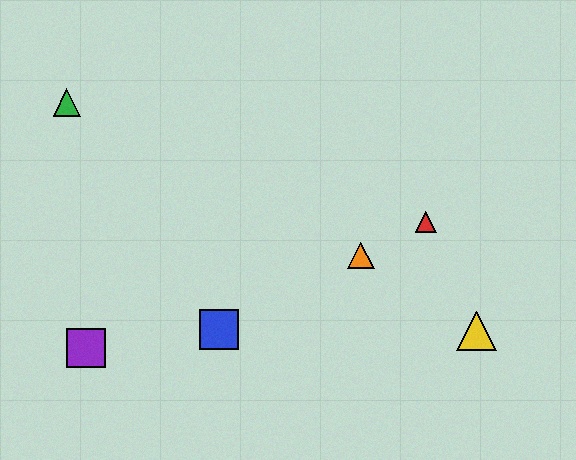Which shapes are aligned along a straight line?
The red triangle, the blue square, the orange triangle are aligned along a straight line.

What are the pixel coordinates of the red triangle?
The red triangle is at (426, 222).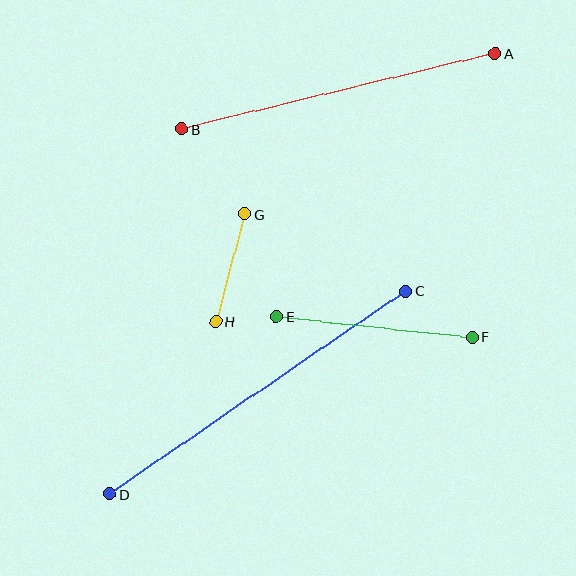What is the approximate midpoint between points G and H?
The midpoint is at approximately (230, 268) pixels.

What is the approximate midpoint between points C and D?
The midpoint is at approximately (258, 393) pixels.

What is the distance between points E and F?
The distance is approximately 198 pixels.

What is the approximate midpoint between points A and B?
The midpoint is at approximately (339, 91) pixels.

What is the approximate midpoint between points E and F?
The midpoint is at approximately (374, 327) pixels.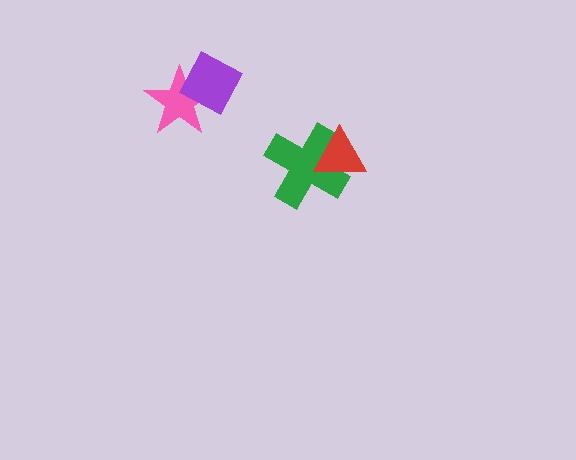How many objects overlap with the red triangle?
1 object overlaps with the red triangle.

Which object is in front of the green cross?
The red triangle is in front of the green cross.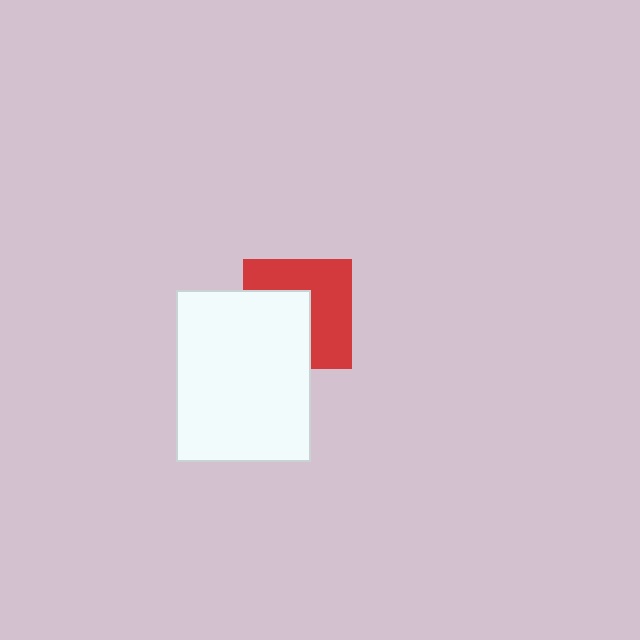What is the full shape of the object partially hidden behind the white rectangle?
The partially hidden object is a red square.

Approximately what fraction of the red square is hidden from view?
Roughly 46% of the red square is hidden behind the white rectangle.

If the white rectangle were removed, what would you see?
You would see the complete red square.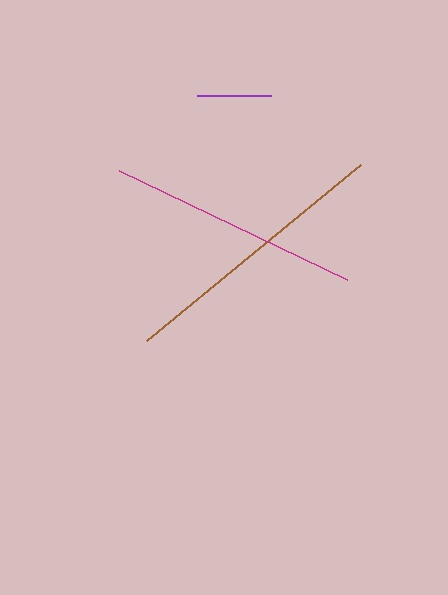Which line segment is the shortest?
The purple line is the shortest at approximately 73 pixels.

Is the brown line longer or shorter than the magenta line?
The brown line is longer than the magenta line.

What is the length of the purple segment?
The purple segment is approximately 73 pixels long.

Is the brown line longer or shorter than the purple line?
The brown line is longer than the purple line.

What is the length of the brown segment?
The brown segment is approximately 277 pixels long.